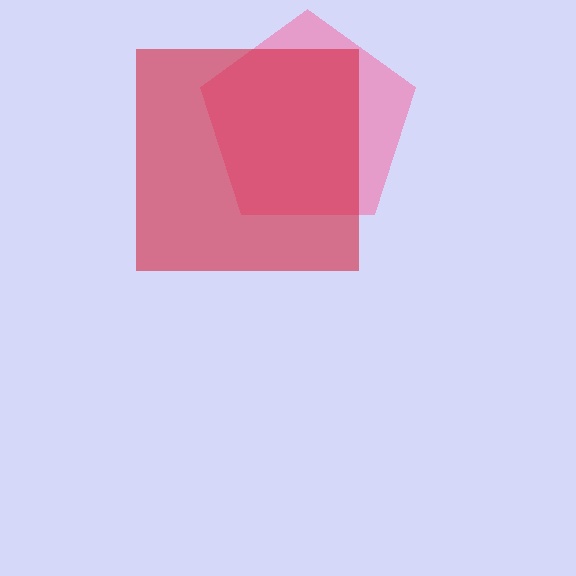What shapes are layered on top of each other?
The layered shapes are: a pink pentagon, a red square.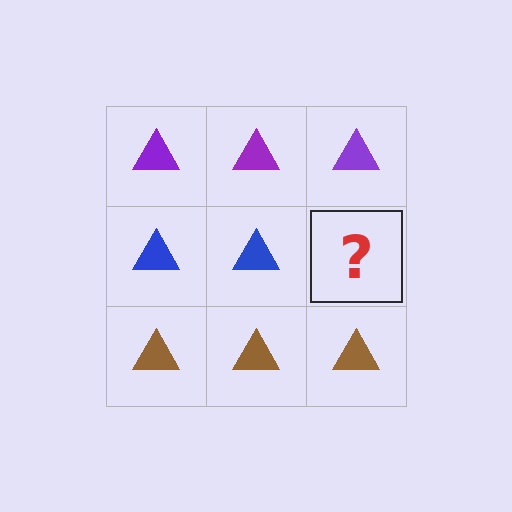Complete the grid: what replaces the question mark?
The question mark should be replaced with a blue triangle.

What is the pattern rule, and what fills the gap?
The rule is that each row has a consistent color. The gap should be filled with a blue triangle.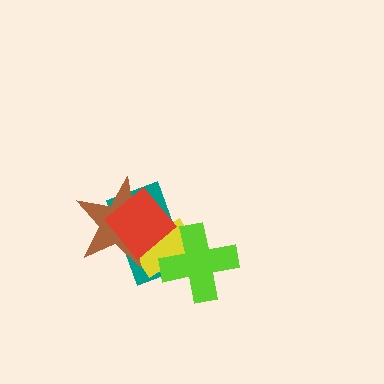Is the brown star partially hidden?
Yes, it is partially covered by another shape.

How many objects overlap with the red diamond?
3 objects overlap with the red diamond.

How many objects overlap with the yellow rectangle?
4 objects overlap with the yellow rectangle.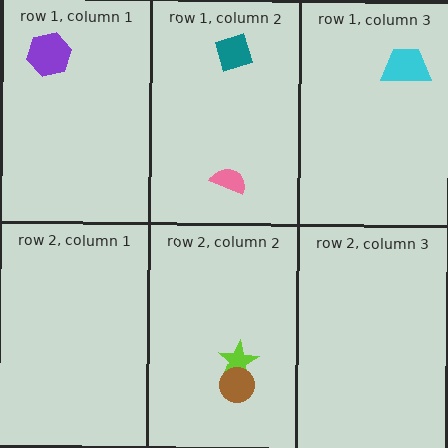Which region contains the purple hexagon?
The row 1, column 1 region.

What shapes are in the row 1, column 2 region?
The teal square, the pink semicircle.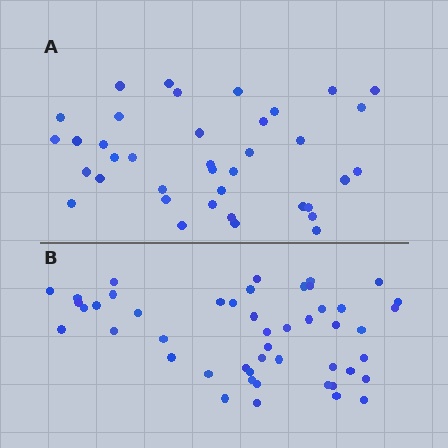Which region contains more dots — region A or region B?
Region B (the bottom region) has more dots.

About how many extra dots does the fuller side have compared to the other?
Region B has roughly 10 or so more dots than region A.